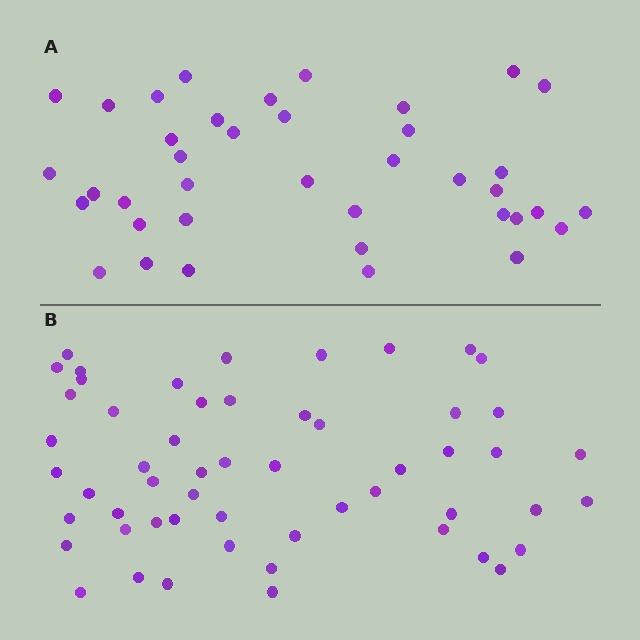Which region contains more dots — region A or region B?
Region B (the bottom region) has more dots.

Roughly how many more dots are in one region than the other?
Region B has approximately 15 more dots than region A.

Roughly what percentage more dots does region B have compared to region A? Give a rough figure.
About 40% more.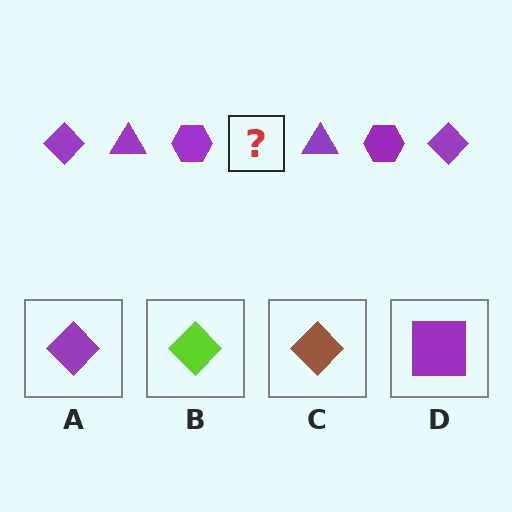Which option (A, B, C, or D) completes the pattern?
A.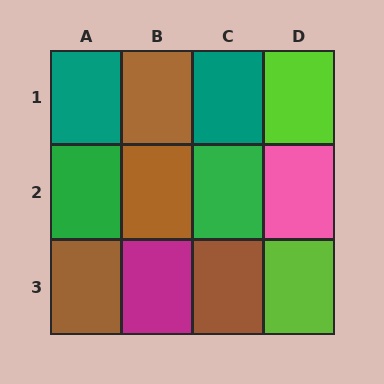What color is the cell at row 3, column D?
Lime.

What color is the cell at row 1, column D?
Lime.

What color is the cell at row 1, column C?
Teal.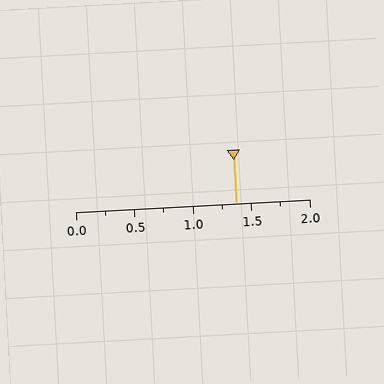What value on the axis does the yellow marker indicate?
The marker indicates approximately 1.38.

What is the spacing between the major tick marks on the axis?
The major ticks are spaced 0.5 apart.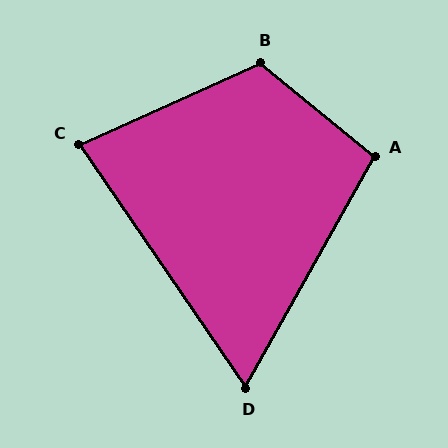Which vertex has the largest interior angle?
B, at approximately 116 degrees.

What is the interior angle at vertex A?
Approximately 100 degrees (obtuse).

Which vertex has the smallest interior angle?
D, at approximately 64 degrees.